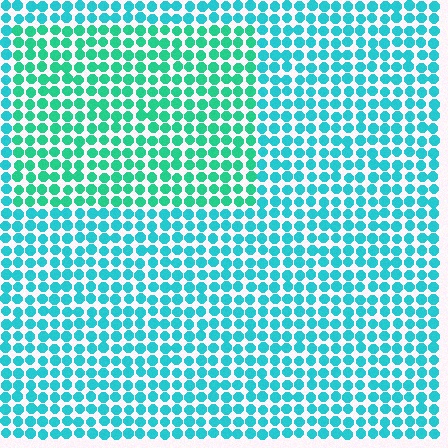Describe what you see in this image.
The image is filled with small cyan elements in a uniform arrangement. A rectangle-shaped region is visible where the elements are tinted to a slightly different hue, forming a subtle color boundary.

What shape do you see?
I see a rectangle.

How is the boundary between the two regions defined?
The boundary is defined purely by a slight shift in hue (about 26 degrees). Spacing, size, and orientation are identical on both sides.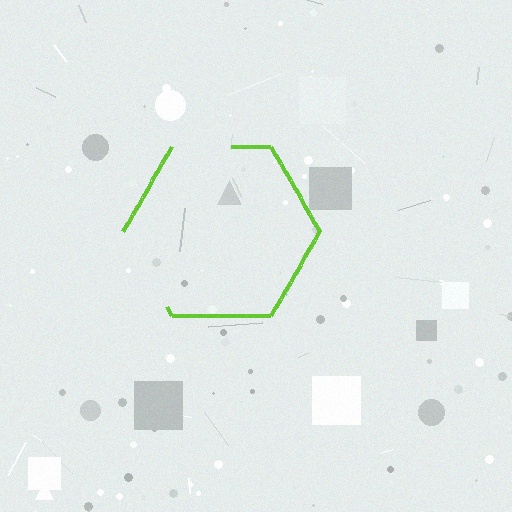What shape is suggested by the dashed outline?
The dashed outline suggests a hexagon.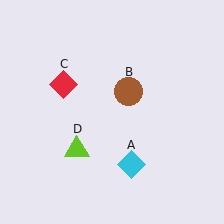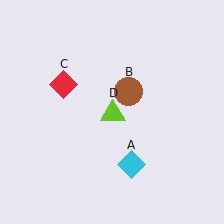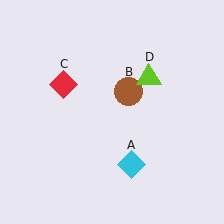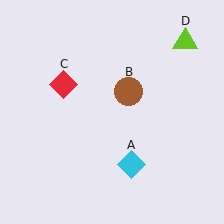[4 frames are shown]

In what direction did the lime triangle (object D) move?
The lime triangle (object D) moved up and to the right.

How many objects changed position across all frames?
1 object changed position: lime triangle (object D).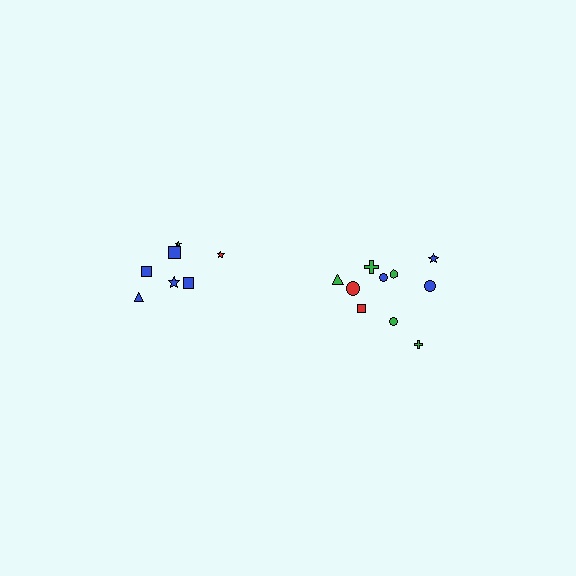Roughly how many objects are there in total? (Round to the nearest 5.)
Roughly 15 objects in total.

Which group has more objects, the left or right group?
The right group.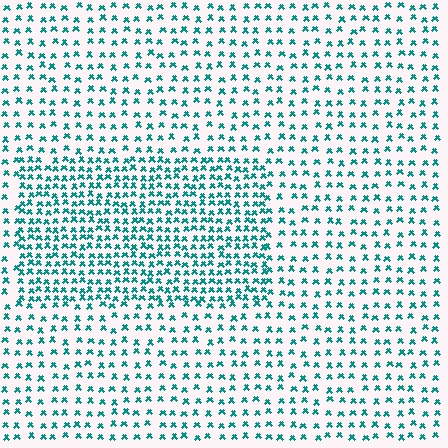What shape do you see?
I see a rectangle.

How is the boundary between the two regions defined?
The boundary is defined by a change in element density (approximately 1.9x ratio). All elements are the same color, size, and shape.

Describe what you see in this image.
The image contains small teal elements arranged at two different densities. A rectangle-shaped region is visible where the elements are more densely packed than the surrounding area.